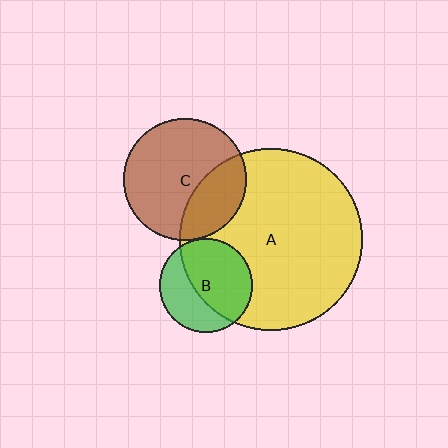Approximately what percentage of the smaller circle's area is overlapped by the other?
Approximately 30%.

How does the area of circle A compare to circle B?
Approximately 3.8 times.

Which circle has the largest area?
Circle A (yellow).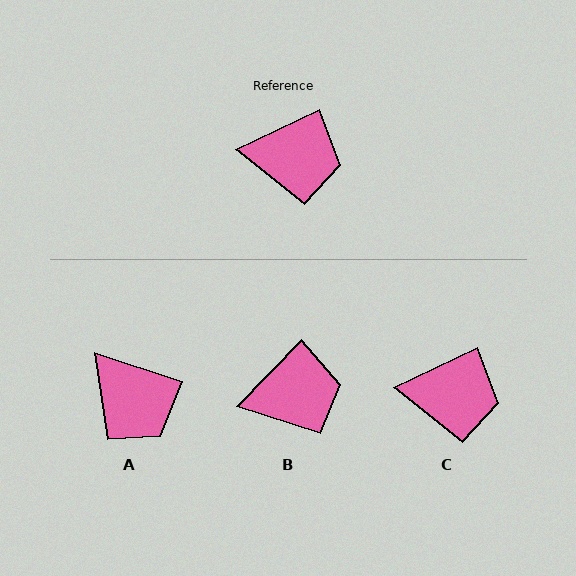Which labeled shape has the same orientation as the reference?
C.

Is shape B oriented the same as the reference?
No, it is off by about 21 degrees.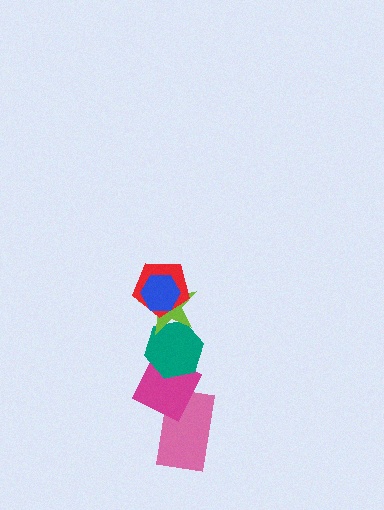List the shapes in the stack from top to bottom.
From top to bottom: the blue hexagon, the red pentagon, the lime star, the teal hexagon, the magenta diamond, the pink rectangle.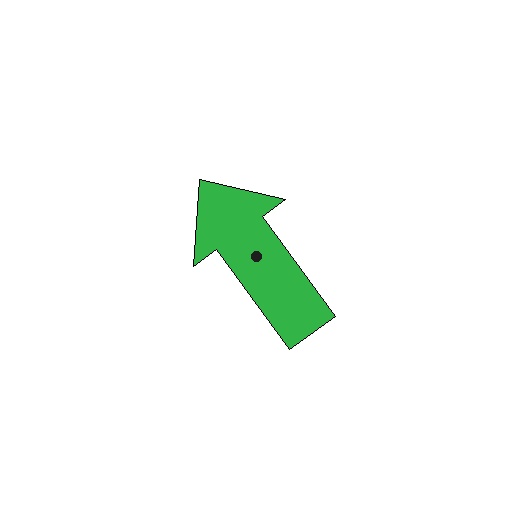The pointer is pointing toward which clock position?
Roughly 11 o'clock.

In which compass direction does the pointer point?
Northwest.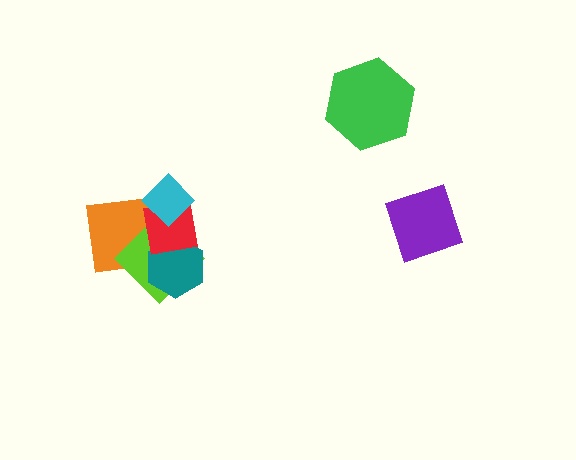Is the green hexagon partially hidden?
No, no other shape covers it.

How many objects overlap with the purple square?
0 objects overlap with the purple square.